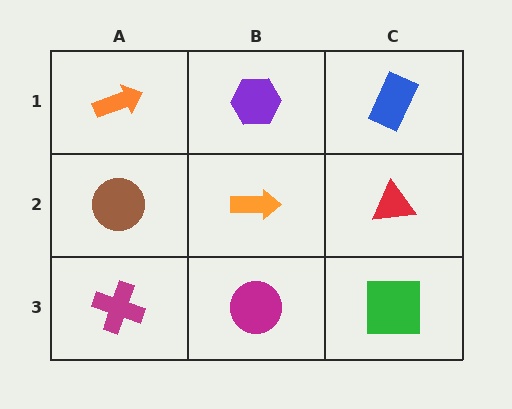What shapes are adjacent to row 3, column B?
An orange arrow (row 2, column B), a magenta cross (row 3, column A), a green square (row 3, column C).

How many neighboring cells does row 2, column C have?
3.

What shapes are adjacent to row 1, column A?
A brown circle (row 2, column A), a purple hexagon (row 1, column B).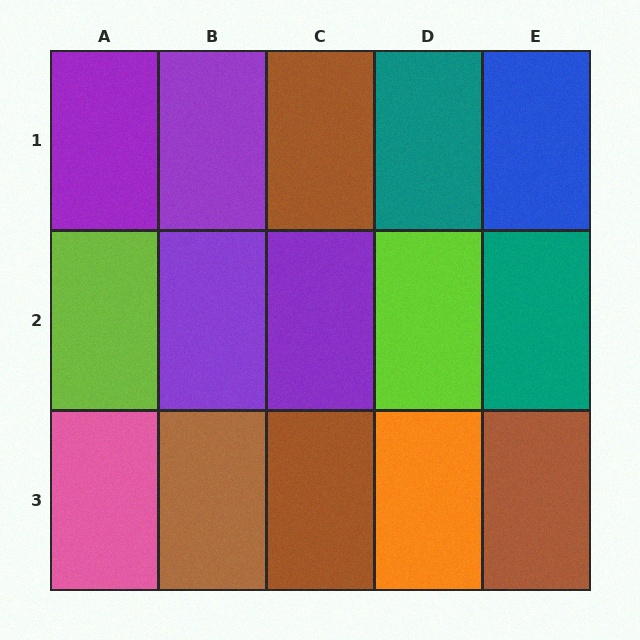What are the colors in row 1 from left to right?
Purple, purple, brown, teal, blue.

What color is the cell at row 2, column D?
Lime.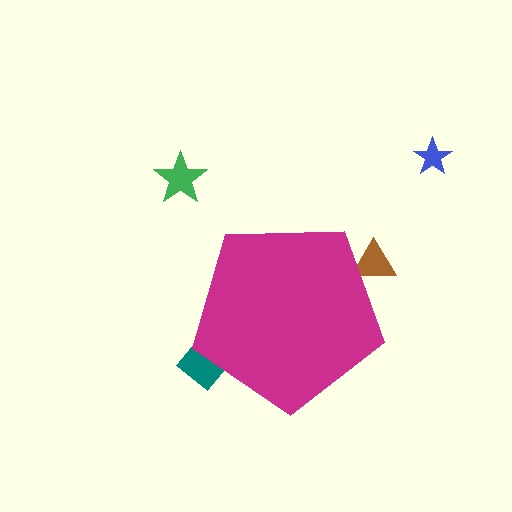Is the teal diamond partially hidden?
Yes, the teal diamond is partially hidden behind the magenta pentagon.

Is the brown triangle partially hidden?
Yes, the brown triangle is partially hidden behind the magenta pentagon.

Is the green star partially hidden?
No, the green star is fully visible.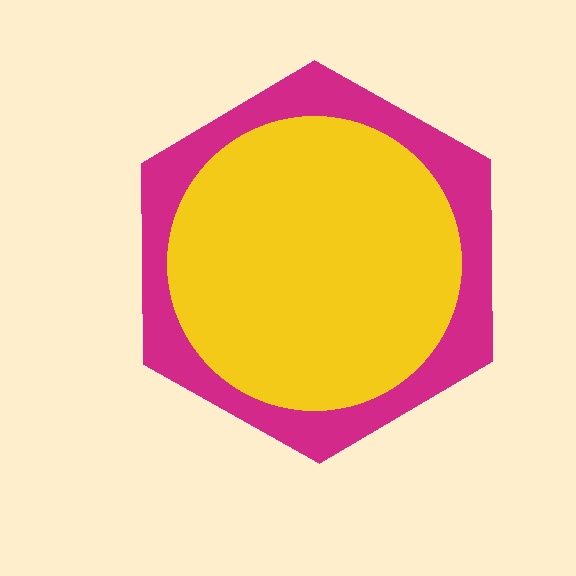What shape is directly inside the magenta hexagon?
The yellow circle.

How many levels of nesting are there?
2.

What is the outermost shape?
The magenta hexagon.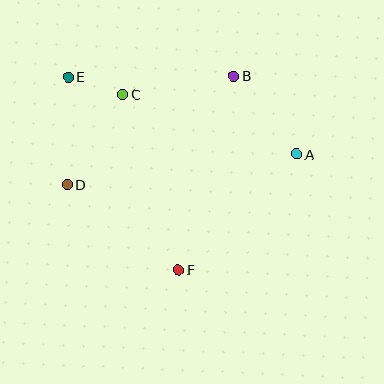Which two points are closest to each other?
Points C and E are closest to each other.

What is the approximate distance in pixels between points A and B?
The distance between A and B is approximately 100 pixels.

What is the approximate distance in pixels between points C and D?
The distance between C and D is approximately 106 pixels.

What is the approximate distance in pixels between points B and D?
The distance between B and D is approximately 199 pixels.